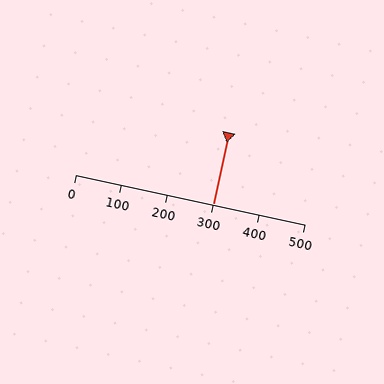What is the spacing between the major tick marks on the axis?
The major ticks are spaced 100 apart.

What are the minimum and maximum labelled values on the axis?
The axis runs from 0 to 500.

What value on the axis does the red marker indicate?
The marker indicates approximately 300.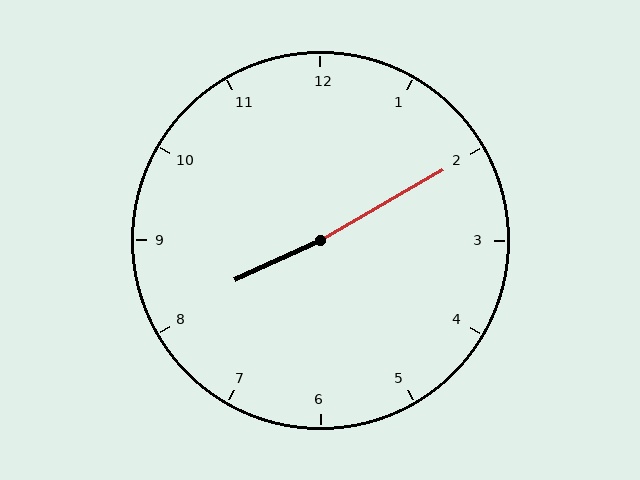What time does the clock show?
8:10.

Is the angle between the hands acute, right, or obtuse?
It is obtuse.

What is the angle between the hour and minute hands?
Approximately 175 degrees.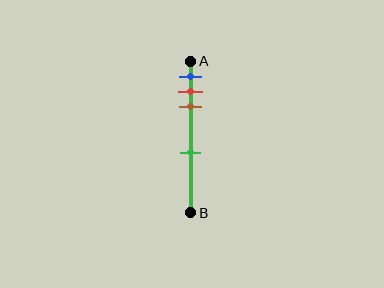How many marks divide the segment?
There are 4 marks dividing the segment.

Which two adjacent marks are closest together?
The red and brown marks are the closest adjacent pair.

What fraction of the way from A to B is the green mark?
The green mark is approximately 60% (0.6) of the way from A to B.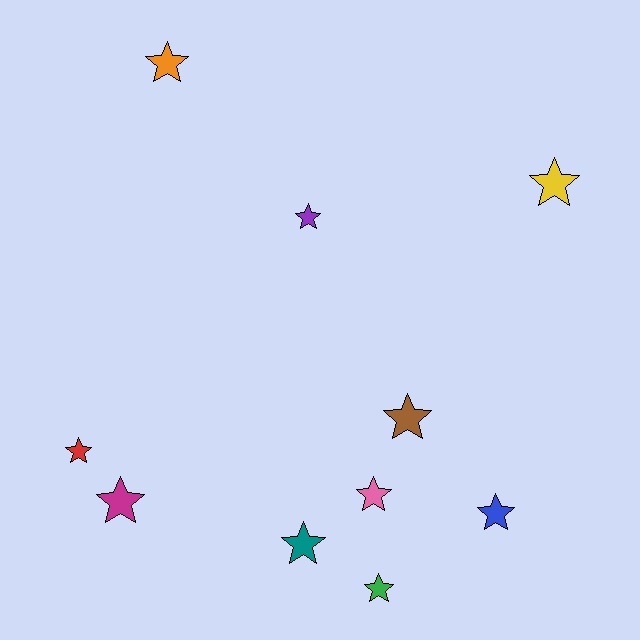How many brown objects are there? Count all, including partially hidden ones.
There is 1 brown object.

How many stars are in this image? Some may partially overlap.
There are 10 stars.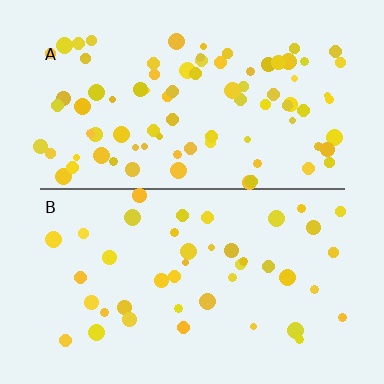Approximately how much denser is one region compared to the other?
Approximately 2.0× — region A over region B.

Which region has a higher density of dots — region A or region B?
A (the top).